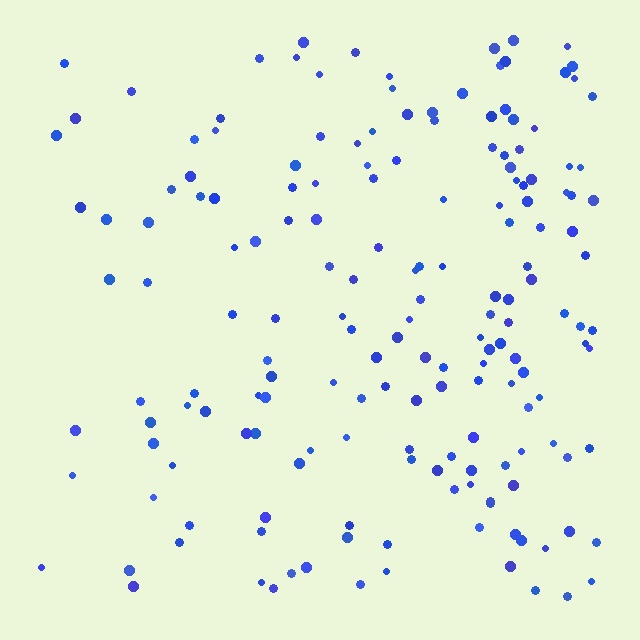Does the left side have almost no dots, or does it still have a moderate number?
Still a moderate number, just noticeably fewer than the right.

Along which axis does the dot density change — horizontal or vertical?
Horizontal.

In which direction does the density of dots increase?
From left to right, with the right side densest.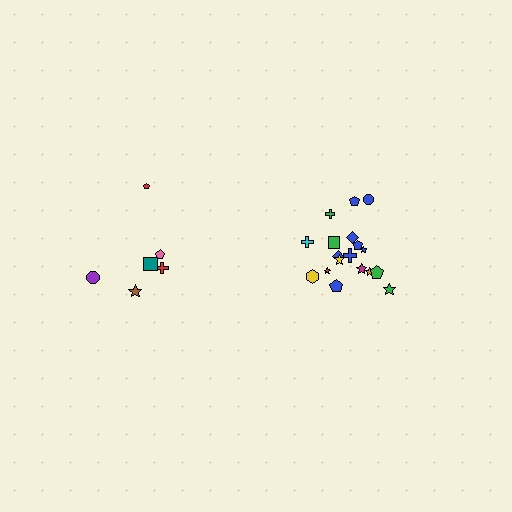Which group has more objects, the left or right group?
The right group.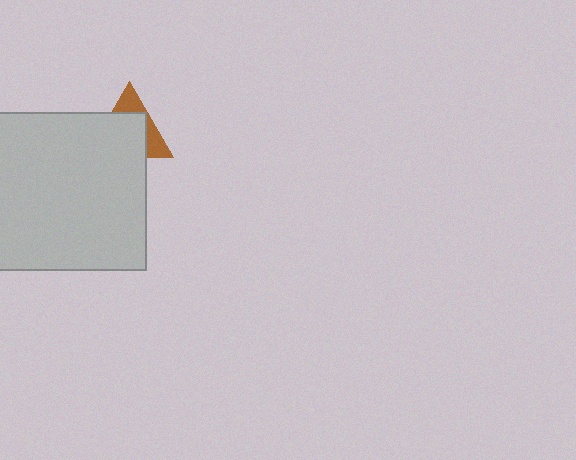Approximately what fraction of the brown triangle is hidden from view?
Roughly 66% of the brown triangle is hidden behind the light gray square.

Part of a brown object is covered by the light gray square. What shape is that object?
It is a triangle.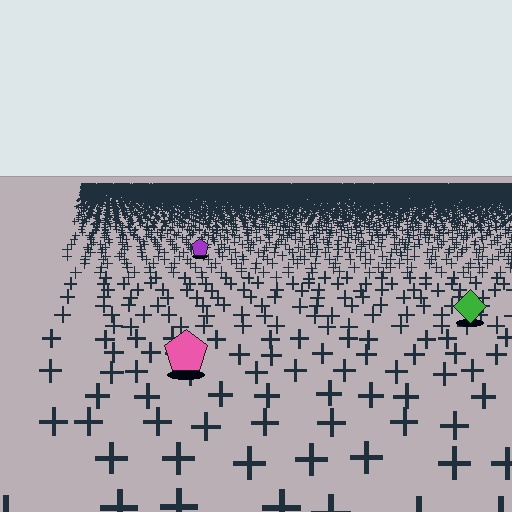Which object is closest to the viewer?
The pink pentagon is closest. The texture marks near it are larger and more spread out.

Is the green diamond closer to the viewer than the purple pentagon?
Yes. The green diamond is closer — you can tell from the texture gradient: the ground texture is coarser near it.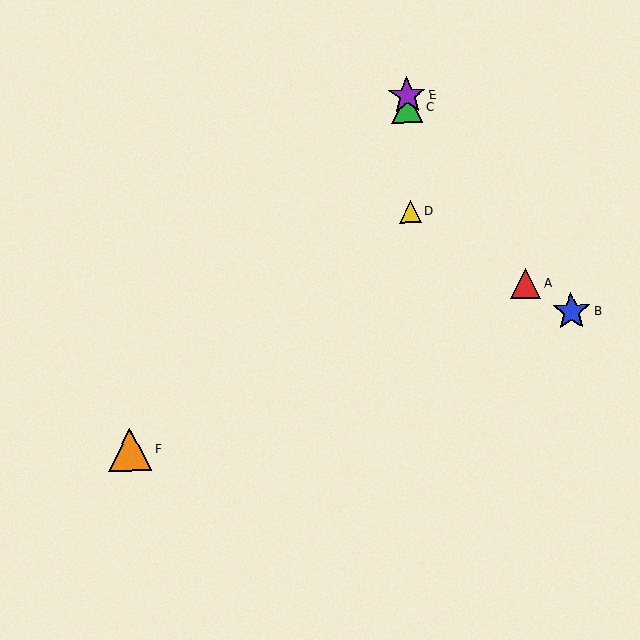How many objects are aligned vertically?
3 objects (C, D, E) are aligned vertically.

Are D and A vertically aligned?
No, D is at x≈410 and A is at x≈526.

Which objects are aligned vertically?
Objects C, D, E are aligned vertically.